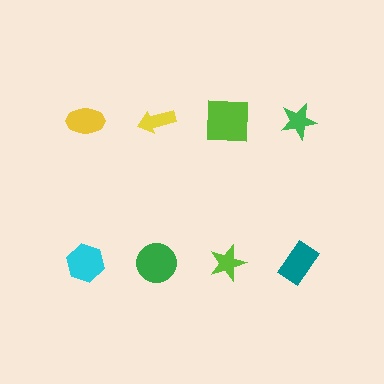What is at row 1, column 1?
A yellow ellipse.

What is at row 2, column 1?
A cyan hexagon.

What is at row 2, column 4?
A teal rectangle.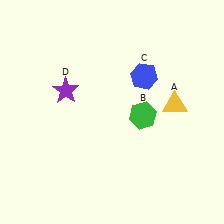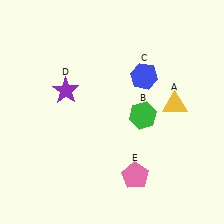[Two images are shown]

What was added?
A pink pentagon (E) was added in Image 2.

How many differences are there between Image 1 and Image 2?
There is 1 difference between the two images.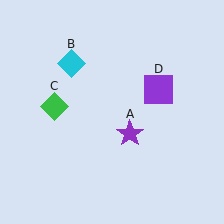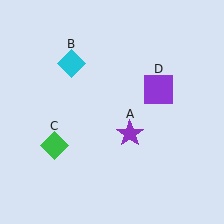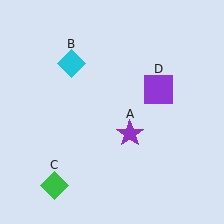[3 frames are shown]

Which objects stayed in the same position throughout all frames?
Purple star (object A) and cyan diamond (object B) and purple square (object D) remained stationary.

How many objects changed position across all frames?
1 object changed position: green diamond (object C).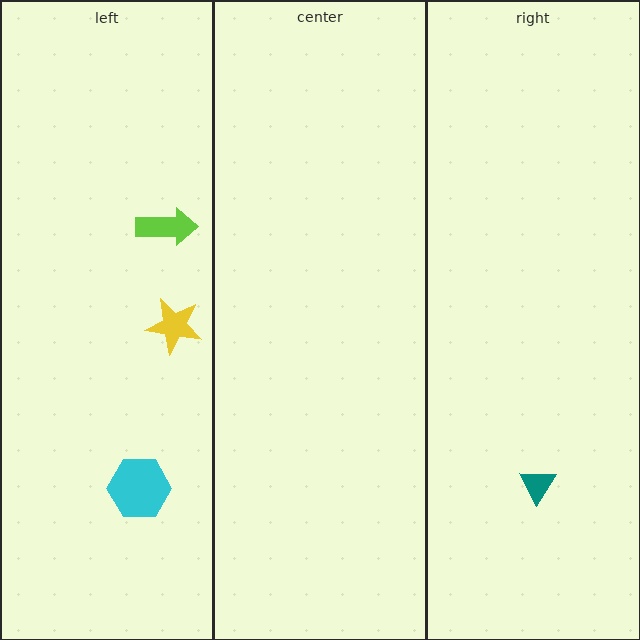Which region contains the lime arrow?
The left region.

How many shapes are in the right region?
1.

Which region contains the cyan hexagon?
The left region.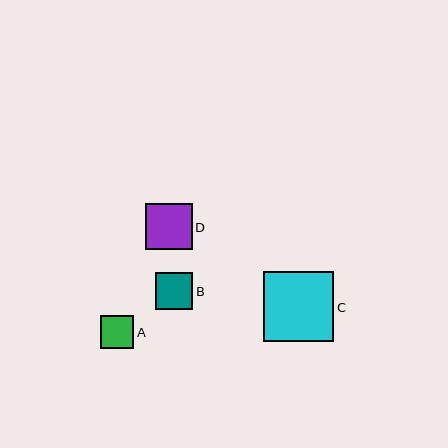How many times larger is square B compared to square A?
Square B is approximately 1.1 times the size of square A.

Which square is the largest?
Square C is the largest with a size of approximately 70 pixels.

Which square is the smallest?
Square A is the smallest with a size of approximately 33 pixels.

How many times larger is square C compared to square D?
Square C is approximately 1.5 times the size of square D.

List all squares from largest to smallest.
From largest to smallest: C, D, B, A.